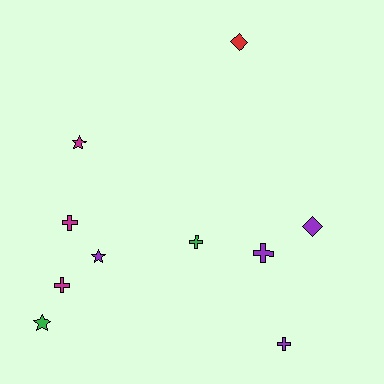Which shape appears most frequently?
Cross, with 5 objects.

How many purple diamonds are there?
There is 1 purple diamond.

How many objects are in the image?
There are 10 objects.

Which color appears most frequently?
Purple, with 4 objects.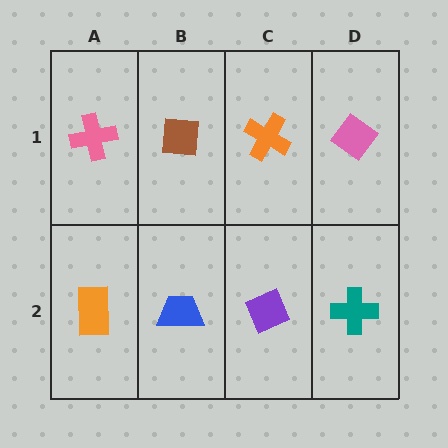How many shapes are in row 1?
4 shapes.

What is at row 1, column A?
A pink cross.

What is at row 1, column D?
A pink diamond.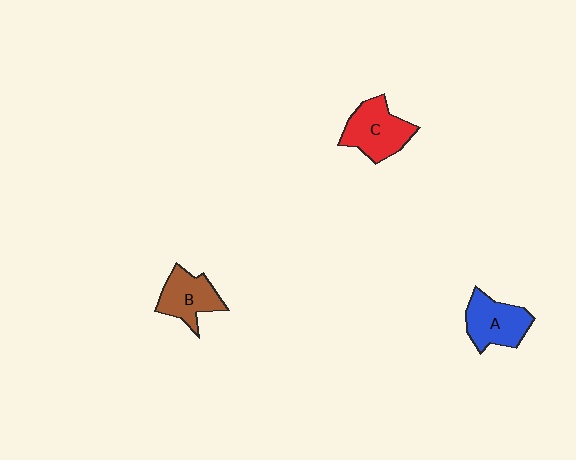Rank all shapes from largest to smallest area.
From largest to smallest: C (red), A (blue), B (brown).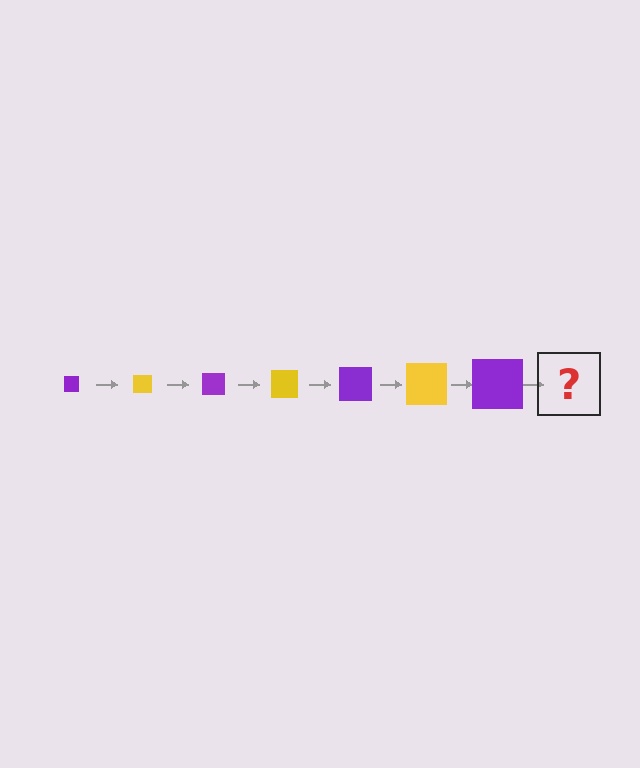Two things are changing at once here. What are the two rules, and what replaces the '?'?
The two rules are that the square grows larger each step and the color cycles through purple and yellow. The '?' should be a yellow square, larger than the previous one.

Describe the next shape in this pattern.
It should be a yellow square, larger than the previous one.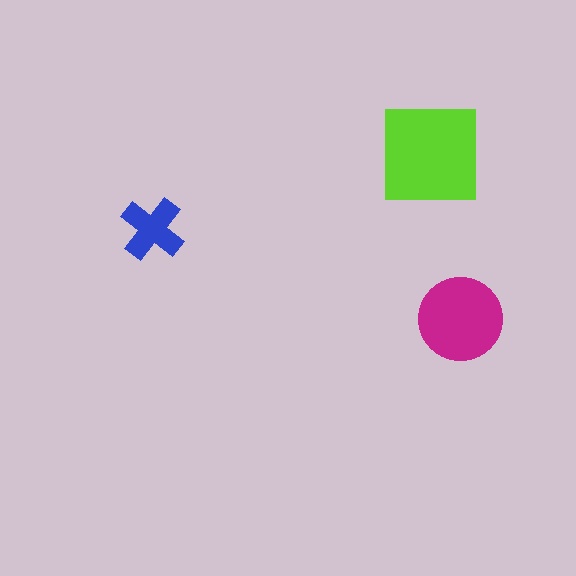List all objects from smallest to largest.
The blue cross, the magenta circle, the lime square.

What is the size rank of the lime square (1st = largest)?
1st.